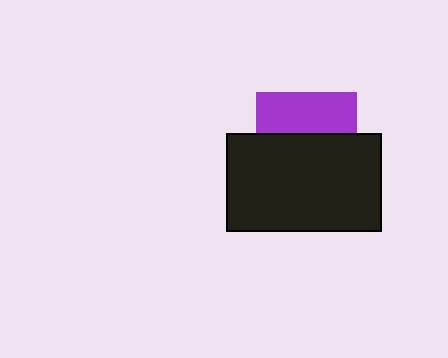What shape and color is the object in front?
The object in front is a black rectangle.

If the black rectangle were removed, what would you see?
You would see the complete purple square.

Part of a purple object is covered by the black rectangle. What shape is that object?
It is a square.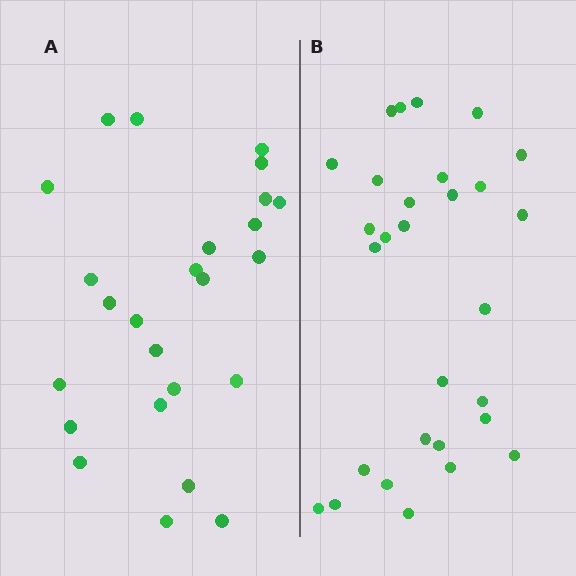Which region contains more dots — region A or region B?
Region B (the right region) has more dots.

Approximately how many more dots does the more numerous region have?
Region B has about 4 more dots than region A.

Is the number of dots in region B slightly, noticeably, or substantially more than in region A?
Region B has only slightly more — the two regions are fairly close. The ratio is roughly 1.2 to 1.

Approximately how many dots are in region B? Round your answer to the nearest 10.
About 30 dots. (The exact count is 29, which rounds to 30.)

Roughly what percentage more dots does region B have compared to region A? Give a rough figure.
About 15% more.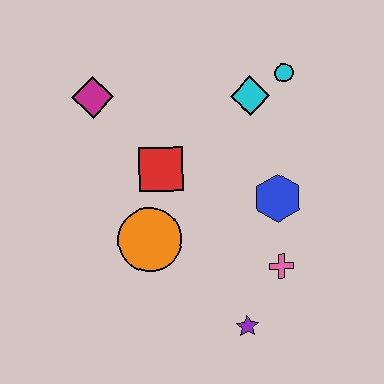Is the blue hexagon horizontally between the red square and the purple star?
No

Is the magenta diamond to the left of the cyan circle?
Yes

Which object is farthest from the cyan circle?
The purple star is farthest from the cyan circle.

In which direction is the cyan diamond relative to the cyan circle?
The cyan diamond is to the left of the cyan circle.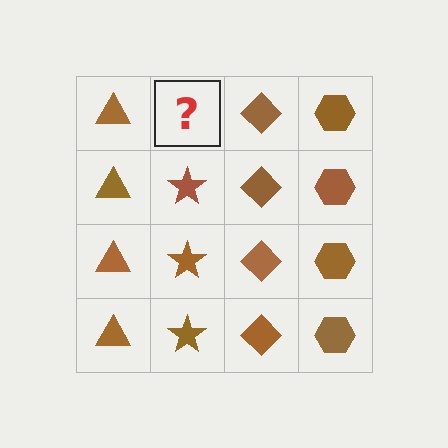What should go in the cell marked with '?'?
The missing cell should contain a brown star.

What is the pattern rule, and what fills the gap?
The rule is that each column has a consistent shape. The gap should be filled with a brown star.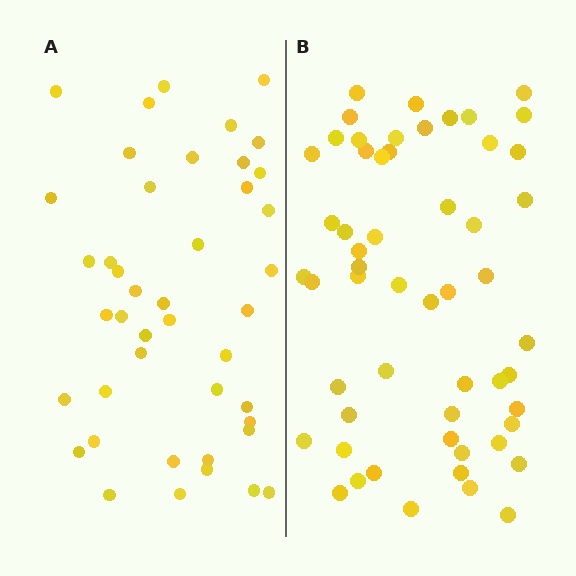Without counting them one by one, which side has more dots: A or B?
Region B (the right region) has more dots.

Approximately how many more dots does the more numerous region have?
Region B has roughly 12 or so more dots than region A.